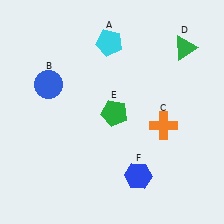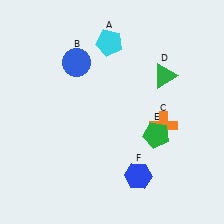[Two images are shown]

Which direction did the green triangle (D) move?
The green triangle (D) moved down.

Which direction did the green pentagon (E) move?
The green pentagon (E) moved right.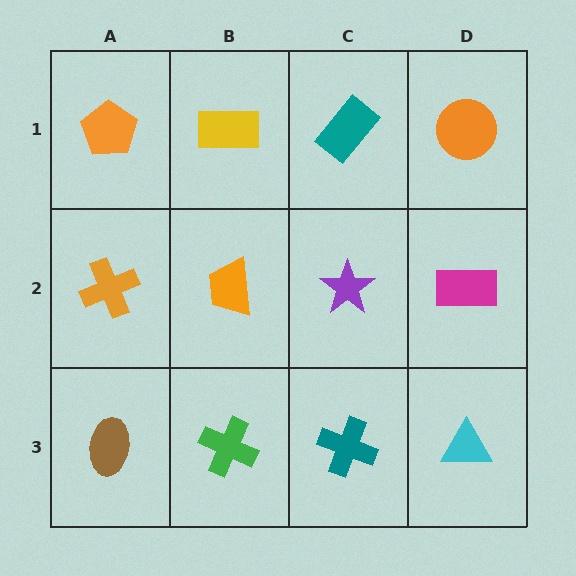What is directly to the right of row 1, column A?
A yellow rectangle.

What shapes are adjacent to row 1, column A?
An orange cross (row 2, column A), a yellow rectangle (row 1, column B).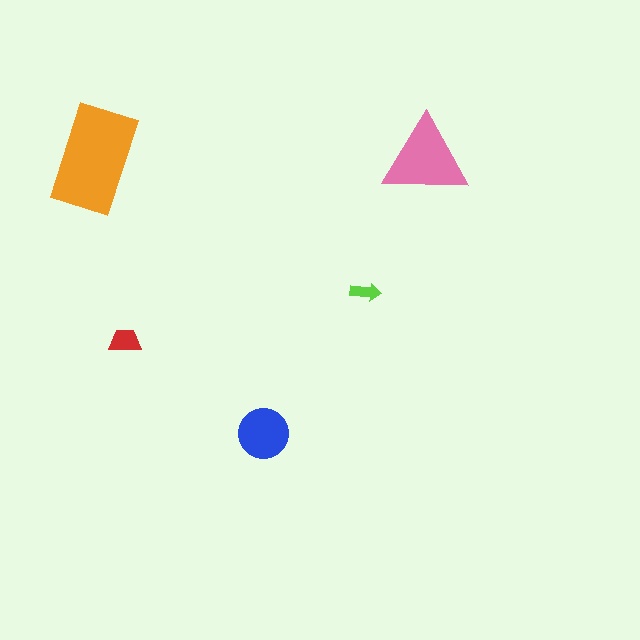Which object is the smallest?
The lime arrow.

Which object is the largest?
The orange rectangle.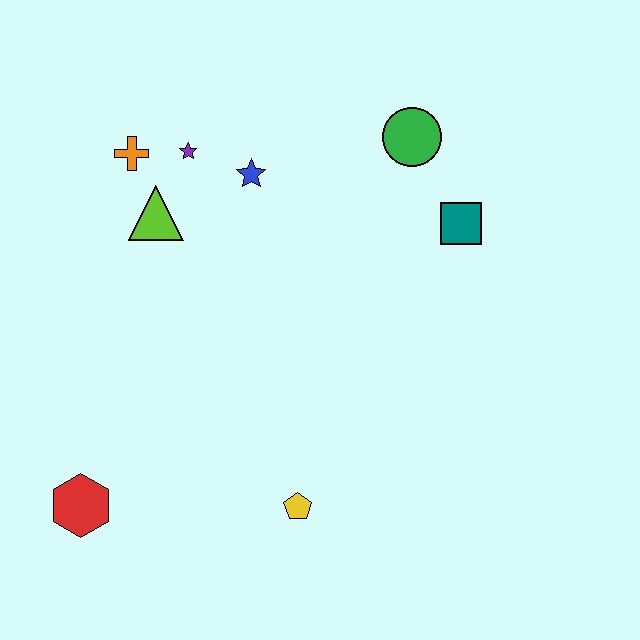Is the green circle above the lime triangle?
Yes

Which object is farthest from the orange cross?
The yellow pentagon is farthest from the orange cross.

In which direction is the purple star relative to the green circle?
The purple star is to the left of the green circle.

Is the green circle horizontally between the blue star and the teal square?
Yes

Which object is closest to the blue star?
The purple star is closest to the blue star.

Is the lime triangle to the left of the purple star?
Yes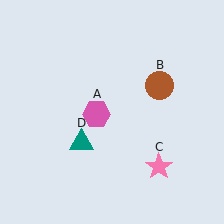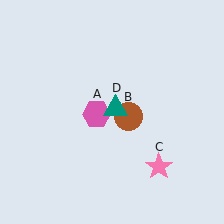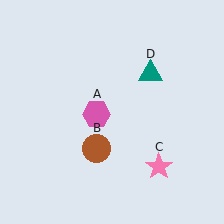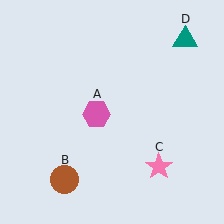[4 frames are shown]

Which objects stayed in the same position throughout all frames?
Pink hexagon (object A) and pink star (object C) remained stationary.